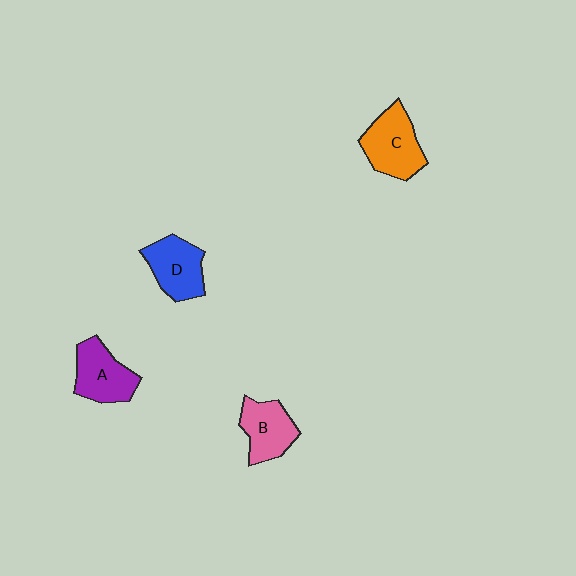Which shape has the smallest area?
Shape B (pink).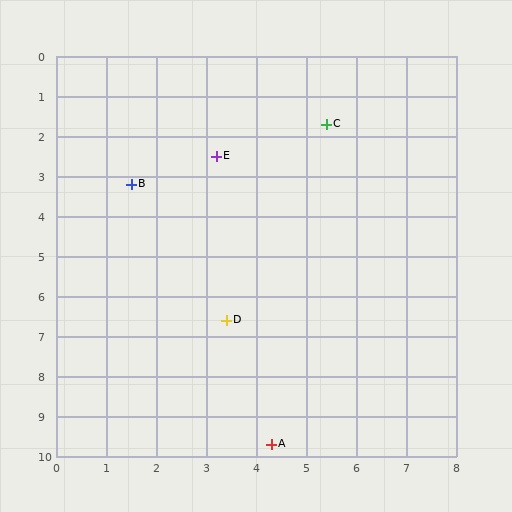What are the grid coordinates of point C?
Point C is at approximately (5.4, 1.7).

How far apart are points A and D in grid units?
Points A and D are about 3.2 grid units apart.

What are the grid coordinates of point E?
Point E is at approximately (3.2, 2.5).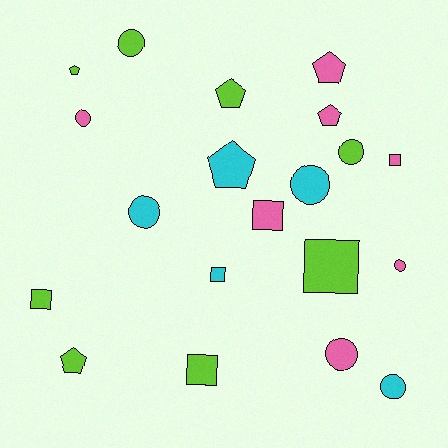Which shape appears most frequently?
Circle, with 8 objects.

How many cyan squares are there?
There is 1 cyan square.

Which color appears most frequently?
Lime, with 8 objects.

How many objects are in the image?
There are 20 objects.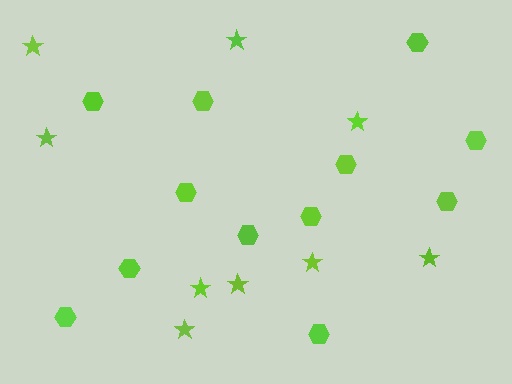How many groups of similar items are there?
There are 2 groups: one group of stars (9) and one group of hexagons (12).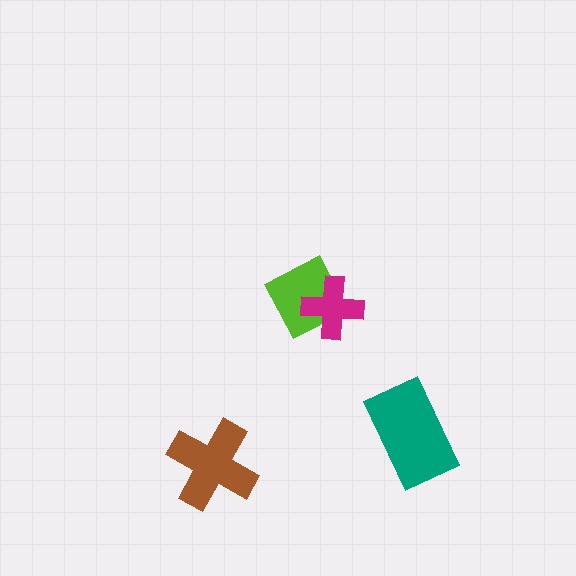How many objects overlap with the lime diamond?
1 object overlaps with the lime diamond.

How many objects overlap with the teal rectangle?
0 objects overlap with the teal rectangle.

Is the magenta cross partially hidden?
No, no other shape covers it.